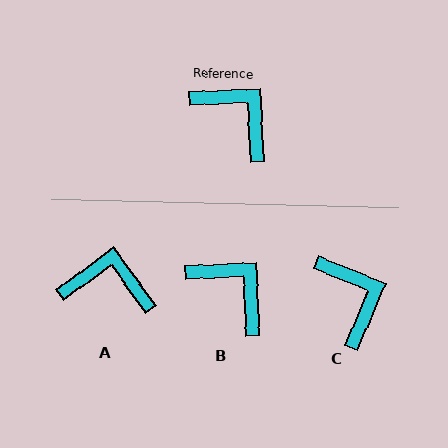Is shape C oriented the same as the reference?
No, it is off by about 25 degrees.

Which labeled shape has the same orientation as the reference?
B.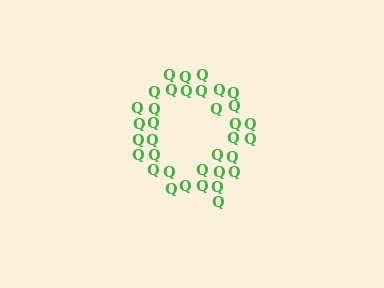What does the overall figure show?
The overall figure shows the letter Q.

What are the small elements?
The small elements are letter Q's.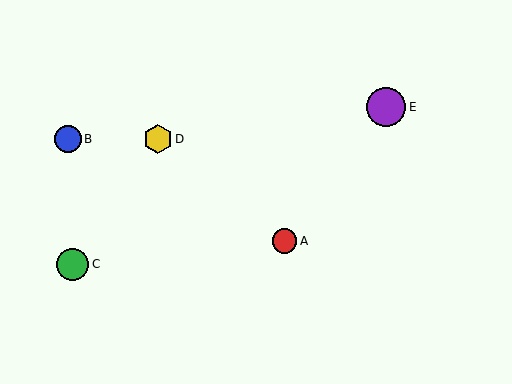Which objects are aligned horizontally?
Objects B, D are aligned horizontally.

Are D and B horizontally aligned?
Yes, both are at y≈139.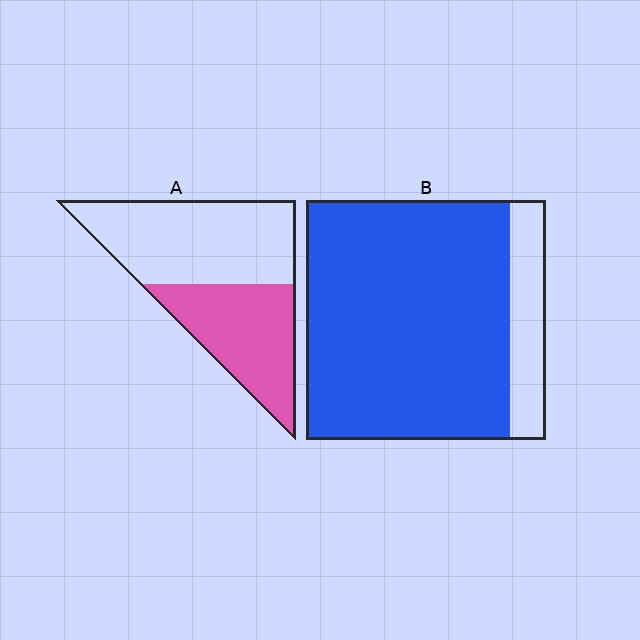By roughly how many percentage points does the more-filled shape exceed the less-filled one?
By roughly 45 percentage points (B over A).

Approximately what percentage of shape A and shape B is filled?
A is approximately 40% and B is approximately 85%.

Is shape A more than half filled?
No.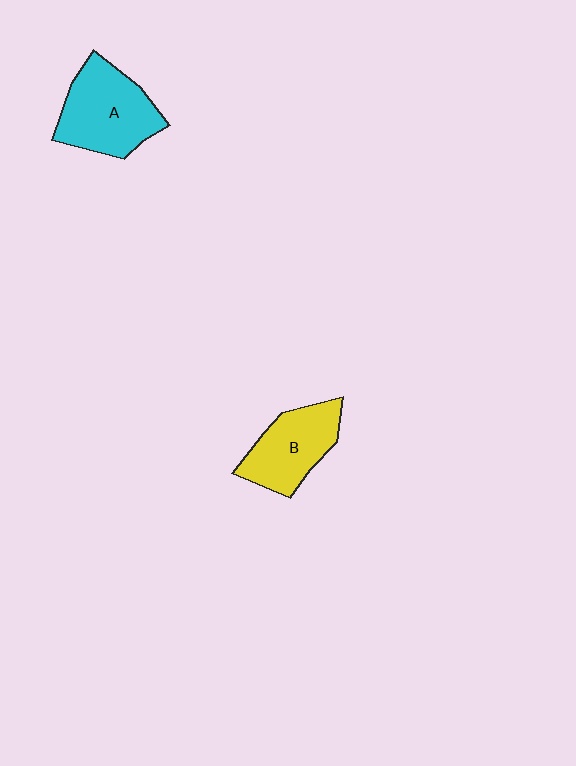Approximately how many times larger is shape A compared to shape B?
Approximately 1.2 times.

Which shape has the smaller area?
Shape B (yellow).